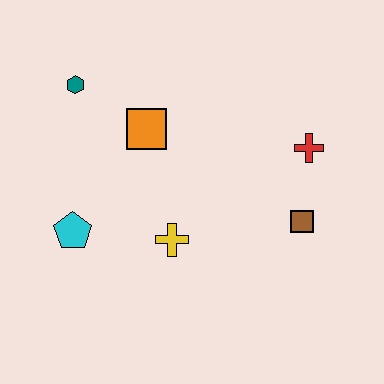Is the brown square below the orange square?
Yes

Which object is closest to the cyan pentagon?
The yellow cross is closest to the cyan pentagon.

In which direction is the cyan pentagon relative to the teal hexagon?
The cyan pentagon is below the teal hexagon.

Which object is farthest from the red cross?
The cyan pentagon is farthest from the red cross.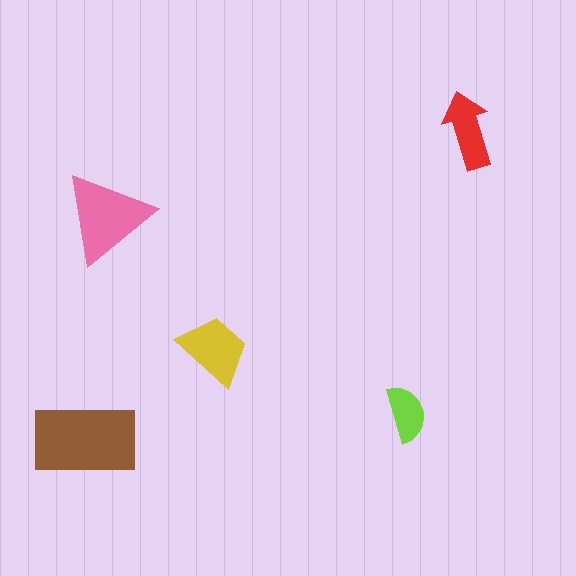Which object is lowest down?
The brown rectangle is bottommost.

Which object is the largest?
The brown rectangle.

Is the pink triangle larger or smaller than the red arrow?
Larger.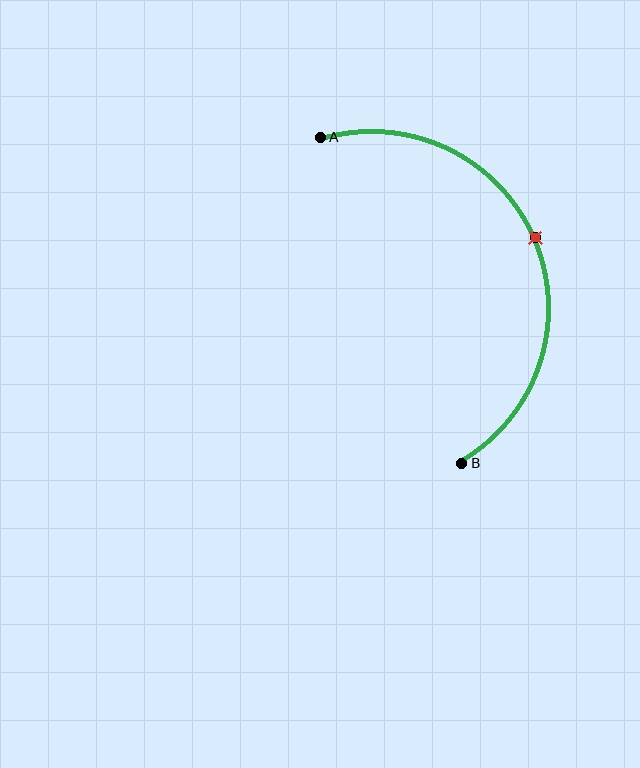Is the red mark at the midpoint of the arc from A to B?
Yes. The red mark lies on the arc at equal arc-length from both A and B — it is the arc midpoint.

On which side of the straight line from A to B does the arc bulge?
The arc bulges to the right of the straight line connecting A and B.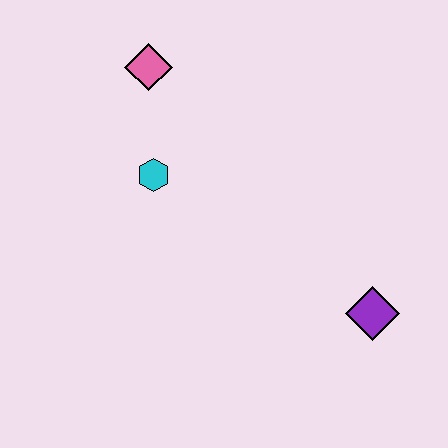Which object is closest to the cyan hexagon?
The pink diamond is closest to the cyan hexagon.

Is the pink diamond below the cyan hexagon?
No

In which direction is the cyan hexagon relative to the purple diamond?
The cyan hexagon is to the left of the purple diamond.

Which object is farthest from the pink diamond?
The purple diamond is farthest from the pink diamond.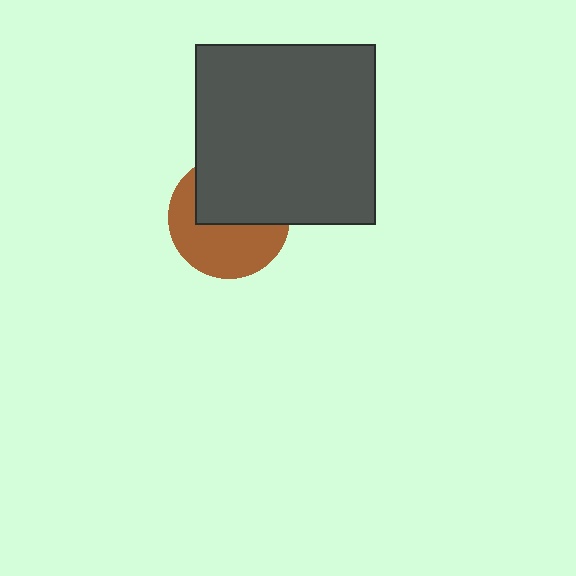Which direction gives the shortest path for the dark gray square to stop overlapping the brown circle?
Moving up gives the shortest separation.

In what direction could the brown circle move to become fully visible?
The brown circle could move down. That would shift it out from behind the dark gray square entirely.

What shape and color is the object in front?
The object in front is a dark gray square.